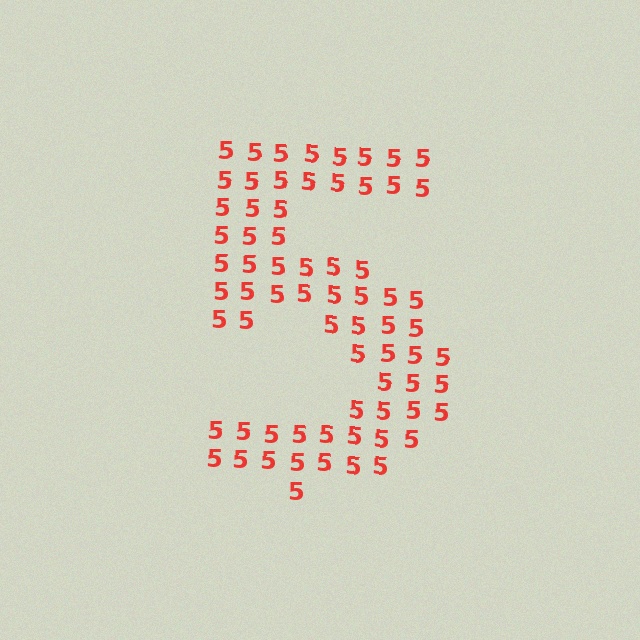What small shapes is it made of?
It is made of small digit 5's.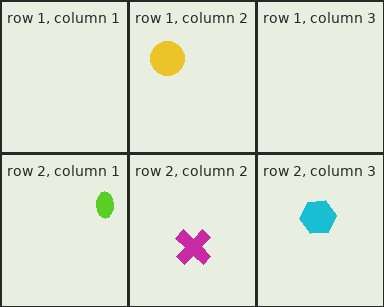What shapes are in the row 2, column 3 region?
The cyan hexagon.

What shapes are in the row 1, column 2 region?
The yellow circle.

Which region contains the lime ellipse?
The row 2, column 1 region.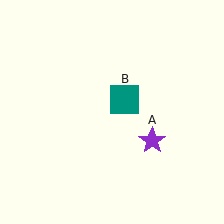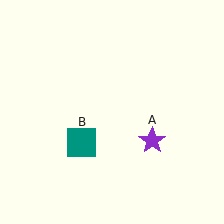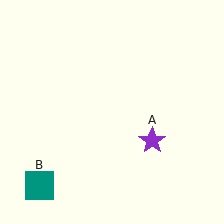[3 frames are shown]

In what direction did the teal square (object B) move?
The teal square (object B) moved down and to the left.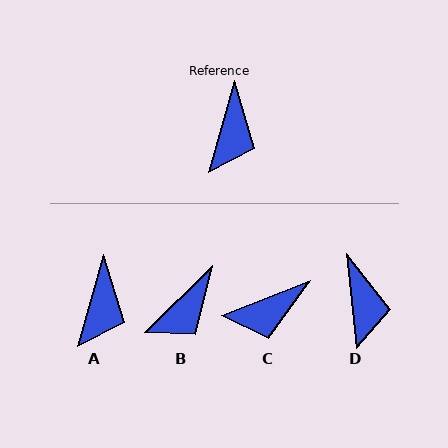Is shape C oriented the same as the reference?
No, it is off by about 53 degrees.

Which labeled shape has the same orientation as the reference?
A.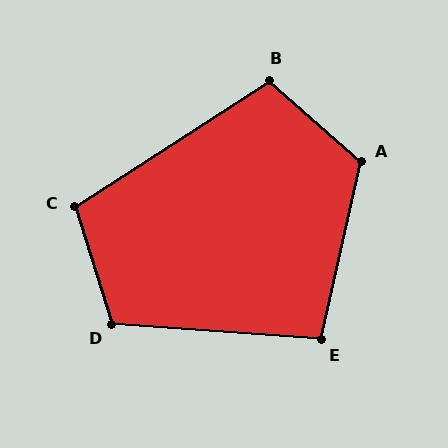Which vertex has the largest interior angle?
A, at approximately 119 degrees.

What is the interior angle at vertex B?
Approximately 105 degrees (obtuse).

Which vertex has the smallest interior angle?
E, at approximately 99 degrees.